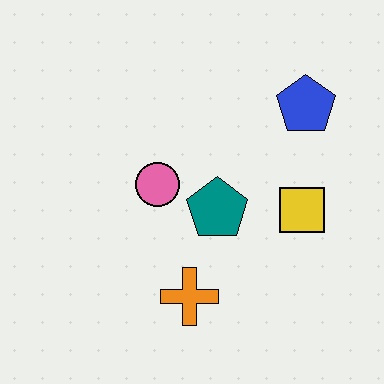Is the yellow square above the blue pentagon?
No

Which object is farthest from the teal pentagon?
The blue pentagon is farthest from the teal pentagon.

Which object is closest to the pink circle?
The teal pentagon is closest to the pink circle.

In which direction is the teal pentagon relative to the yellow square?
The teal pentagon is to the left of the yellow square.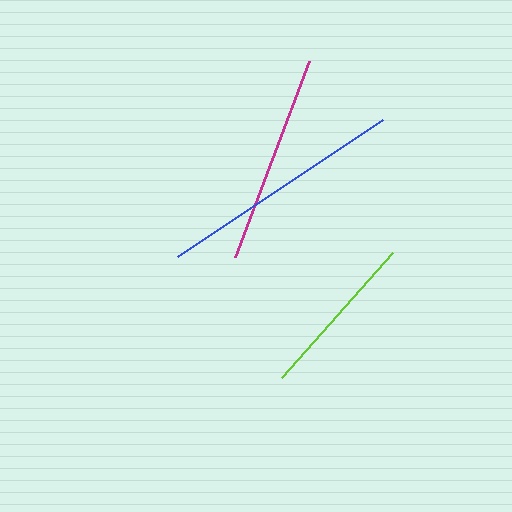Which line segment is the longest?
The blue line is the longest at approximately 247 pixels.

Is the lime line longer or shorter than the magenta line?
The magenta line is longer than the lime line.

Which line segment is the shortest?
The lime line is the shortest at approximately 168 pixels.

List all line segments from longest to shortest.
From longest to shortest: blue, magenta, lime.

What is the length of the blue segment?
The blue segment is approximately 247 pixels long.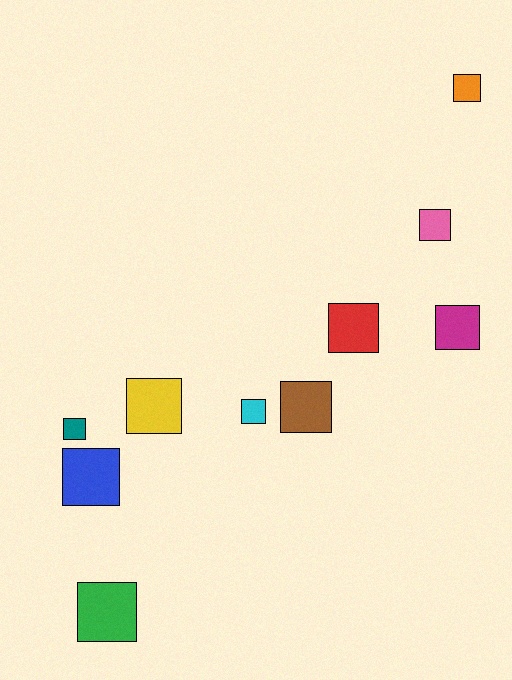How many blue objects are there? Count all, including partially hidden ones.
There is 1 blue object.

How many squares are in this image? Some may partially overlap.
There are 10 squares.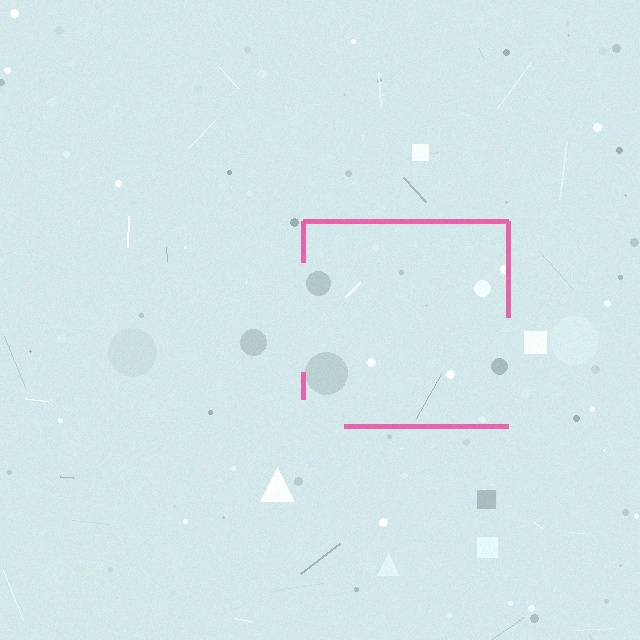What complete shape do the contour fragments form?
The contour fragments form a square.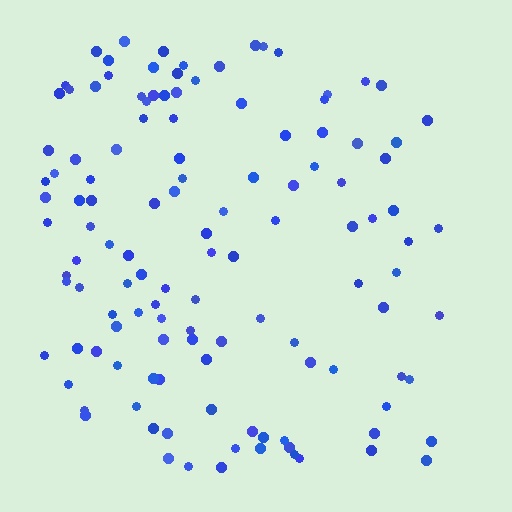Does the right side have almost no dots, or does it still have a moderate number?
Still a moderate number, just noticeably fewer than the left.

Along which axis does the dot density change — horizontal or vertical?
Horizontal.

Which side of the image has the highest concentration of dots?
The left.